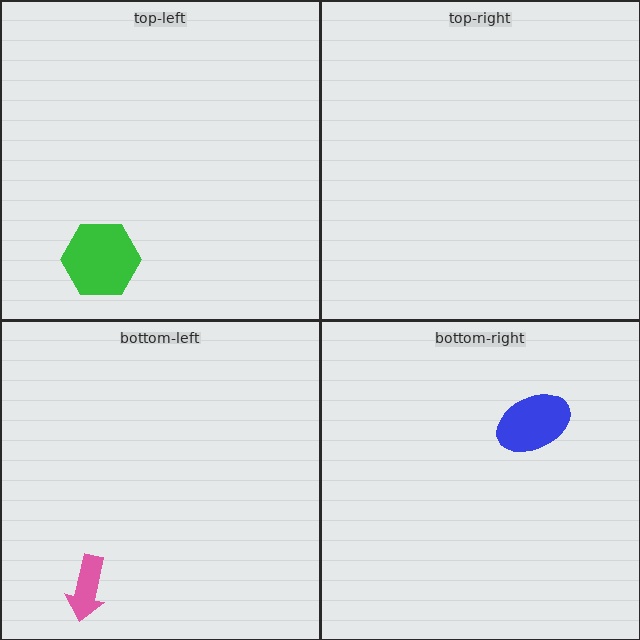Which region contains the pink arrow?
The bottom-left region.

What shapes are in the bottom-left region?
The pink arrow.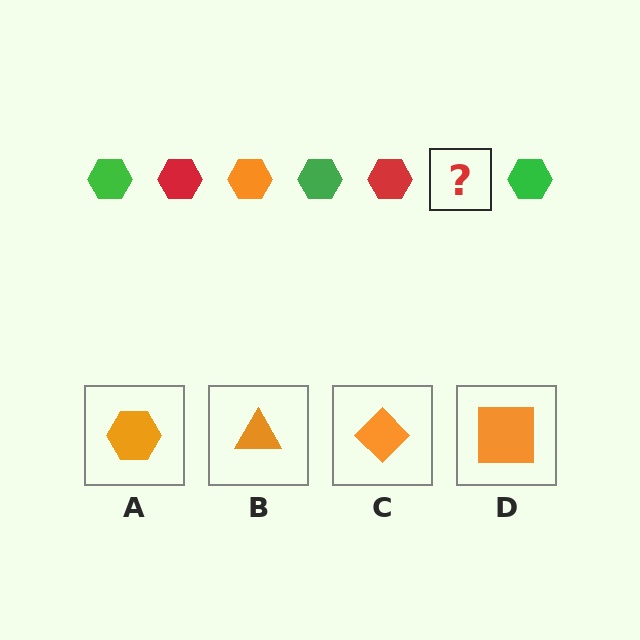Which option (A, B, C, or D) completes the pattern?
A.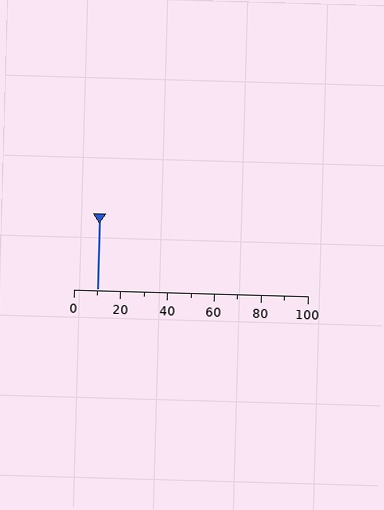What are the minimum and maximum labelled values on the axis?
The axis runs from 0 to 100.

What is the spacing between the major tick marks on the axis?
The major ticks are spaced 20 apart.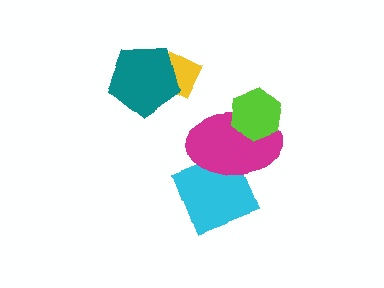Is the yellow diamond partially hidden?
Yes, it is partially covered by another shape.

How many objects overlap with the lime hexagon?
1 object overlaps with the lime hexagon.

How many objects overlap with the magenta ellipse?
2 objects overlap with the magenta ellipse.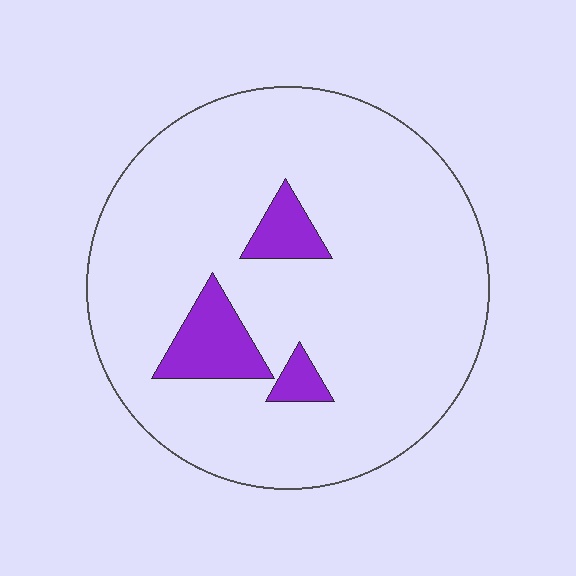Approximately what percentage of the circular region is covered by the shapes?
Approximately 10%.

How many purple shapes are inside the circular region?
3.